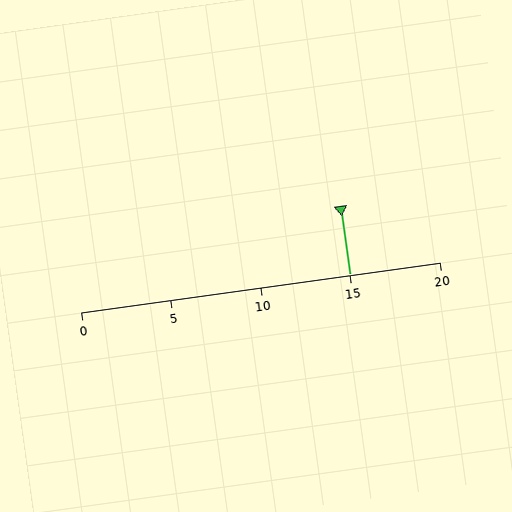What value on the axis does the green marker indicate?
The marker indicates approximately 15.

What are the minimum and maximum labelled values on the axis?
The axis runs from 0 to 20.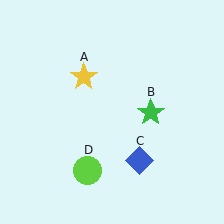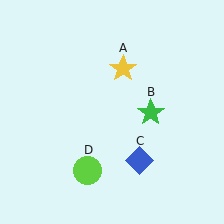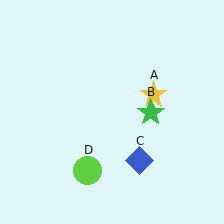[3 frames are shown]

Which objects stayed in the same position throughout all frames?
Green star (object B) and blue diamond (object C) and lime circle (object D) remained stationary.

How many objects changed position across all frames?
1 object changed position: yellow star (object A).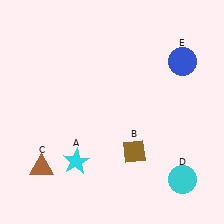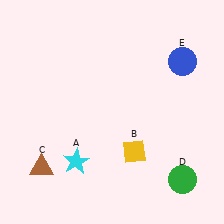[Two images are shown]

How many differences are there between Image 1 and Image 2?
There are 2 differences between the two images.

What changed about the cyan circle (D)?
In Image 1, D is cyan. In Image 2, it changed to green.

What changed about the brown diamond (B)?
In Image 1, B is brown. In Image 2, it changed to yellow.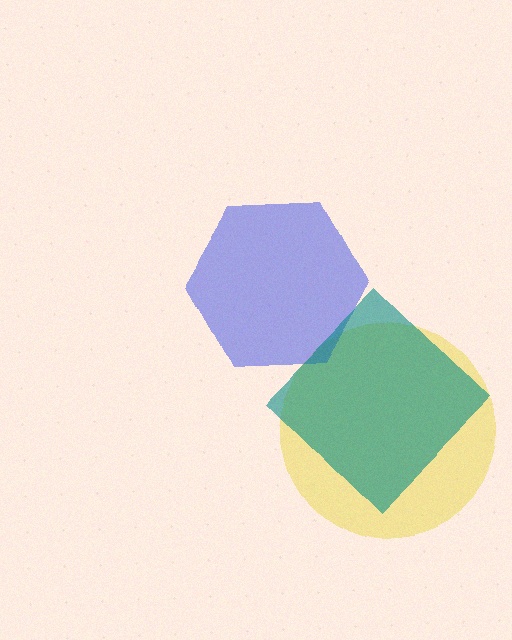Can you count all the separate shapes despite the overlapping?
Yes, there are 3 separate shapes.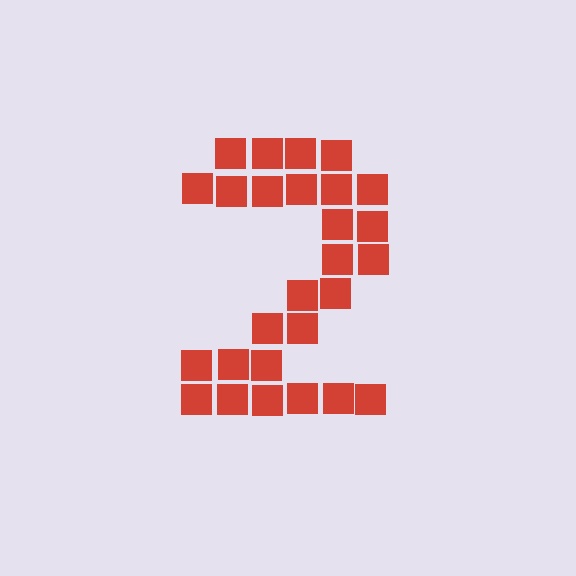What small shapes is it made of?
It is made of small squares.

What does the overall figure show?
The overall figure shows the digit 2.